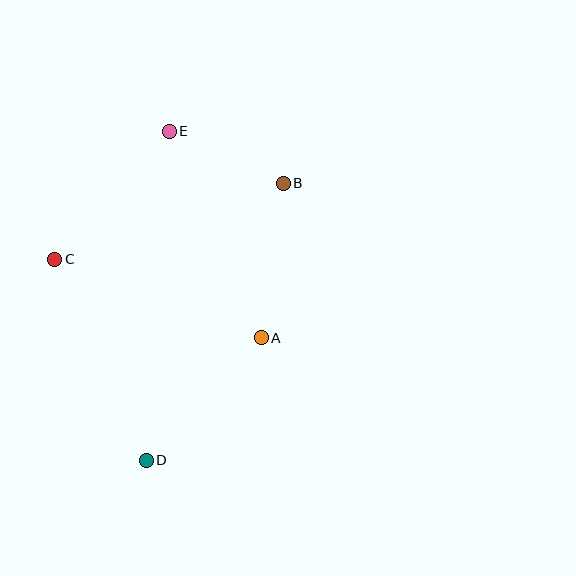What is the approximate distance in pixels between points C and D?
The distance between C and D is approximately 221 pixels.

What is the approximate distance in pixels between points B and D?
The distance between B and D is approximately 309 pixels.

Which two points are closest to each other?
Points B and E are closest to each other.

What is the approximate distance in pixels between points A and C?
The distance between A and C is approximately 221 pixels.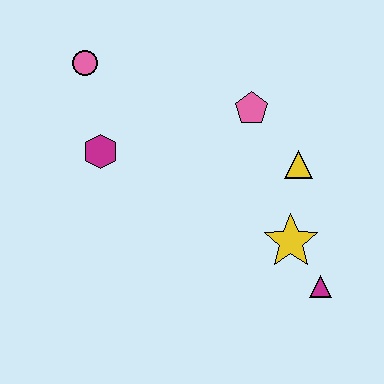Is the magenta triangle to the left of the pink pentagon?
No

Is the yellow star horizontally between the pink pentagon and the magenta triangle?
Yes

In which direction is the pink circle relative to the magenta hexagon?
The pink circle is above the magenta hexagon.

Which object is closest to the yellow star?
The magenta triangle is closest to the yellow star.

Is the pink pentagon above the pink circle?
No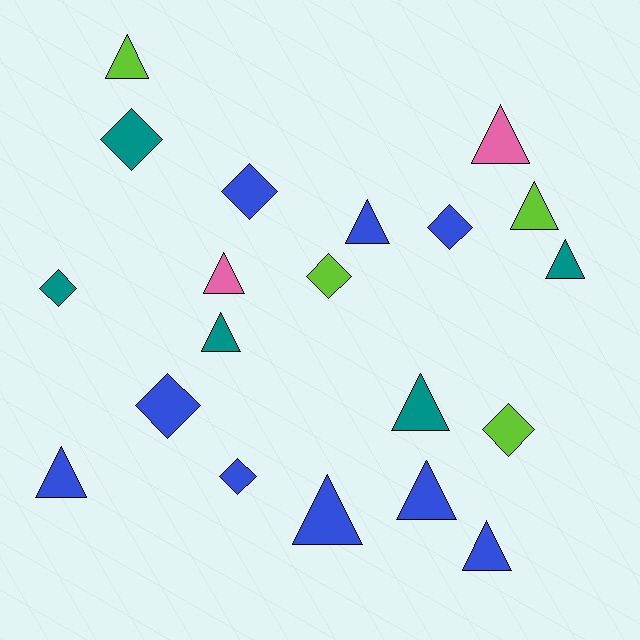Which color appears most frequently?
Blue, with 9 objects.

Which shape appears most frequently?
Triangle, with 12 objects.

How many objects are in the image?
There are 20 objects.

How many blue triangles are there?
There are 5 blue triangles.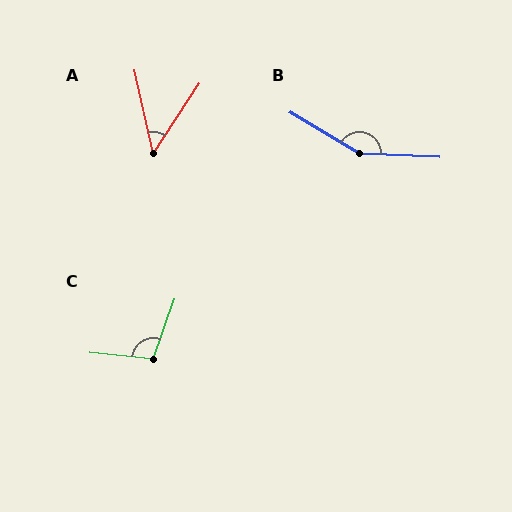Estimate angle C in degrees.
Approximately 104 degrees.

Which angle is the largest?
B, at approximately 152 degrees.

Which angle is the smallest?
A, at approximately 46 degrees.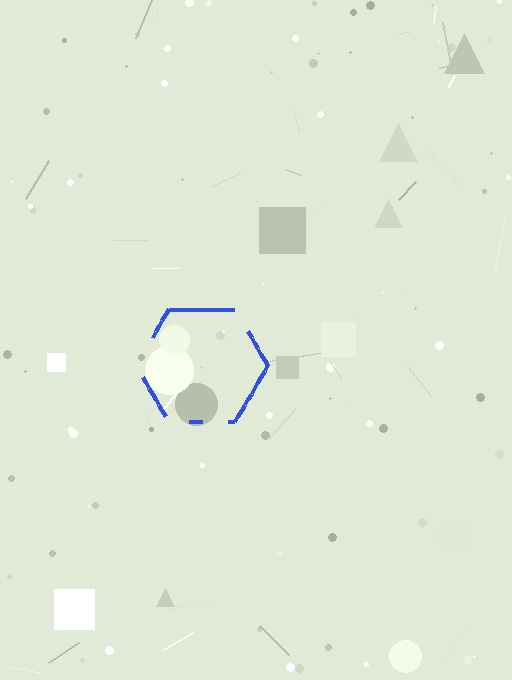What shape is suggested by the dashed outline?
The dashed outline suggests a hexagon.